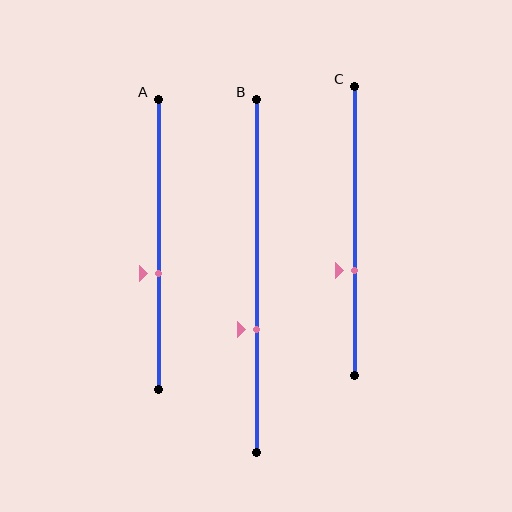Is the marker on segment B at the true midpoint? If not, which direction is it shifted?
No, the marker on segment B is shifted downward by about 15% of the segment length.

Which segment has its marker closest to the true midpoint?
Segment A has its marker closest to the true midpoint.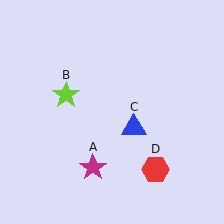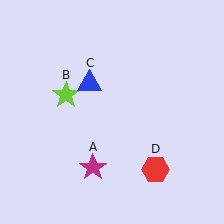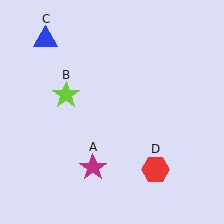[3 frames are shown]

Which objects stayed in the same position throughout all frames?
Magenta star (object A) and lime star (object B) and red hexagon (object D) remained stationary.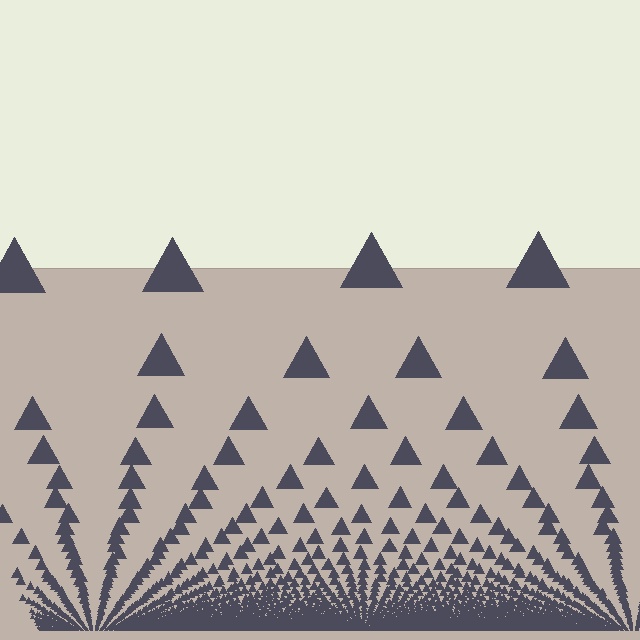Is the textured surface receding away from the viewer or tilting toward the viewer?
The surface appears to tilt toward the viewer. Texture elements get larger and sparser toward the top.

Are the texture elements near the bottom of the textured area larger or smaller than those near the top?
Smaller. The gradient is inverted — elements near the bottom are smaller and denser.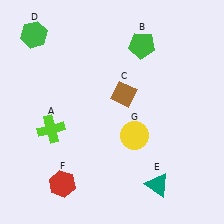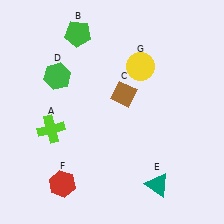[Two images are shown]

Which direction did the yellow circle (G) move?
The yellow circle (G) moved up.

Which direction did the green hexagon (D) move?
The green hexagon (D) moved down.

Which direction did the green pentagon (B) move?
The green pentagon (B) moved left.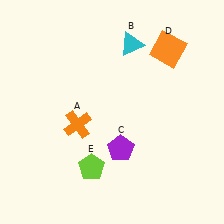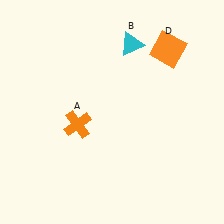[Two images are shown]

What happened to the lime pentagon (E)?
The lime pentagon (E) was removed in Image 2. It was in the bottom-left area of Image 1.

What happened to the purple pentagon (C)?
The purple pentagon (C) was removed in Image 2. It was in the bottom-right area of Image 1.